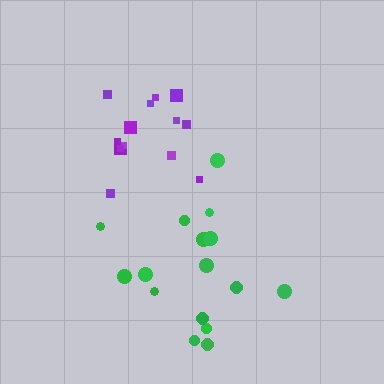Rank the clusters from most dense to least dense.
purple, green.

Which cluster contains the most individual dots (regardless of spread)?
Green (16).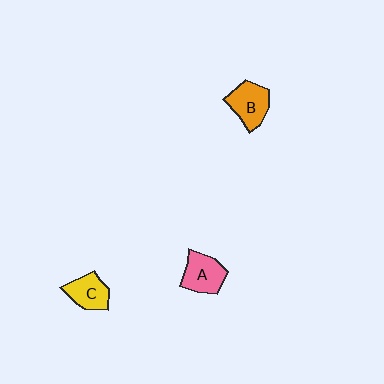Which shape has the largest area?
Shape B (orange).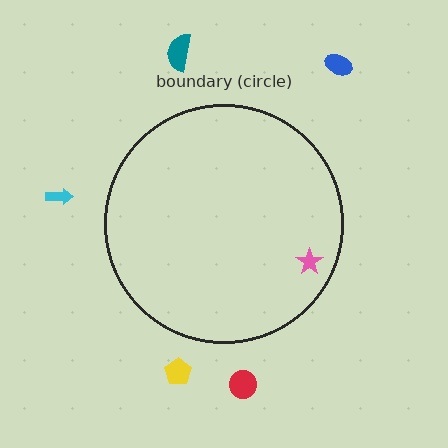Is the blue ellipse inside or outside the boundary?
Outside.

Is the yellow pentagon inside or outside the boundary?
Outside.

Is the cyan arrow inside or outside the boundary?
Outside.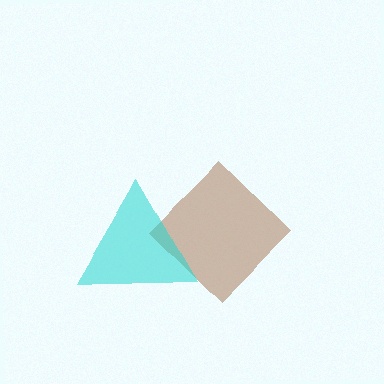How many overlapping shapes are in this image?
There are 2 overlapping shapes in the image.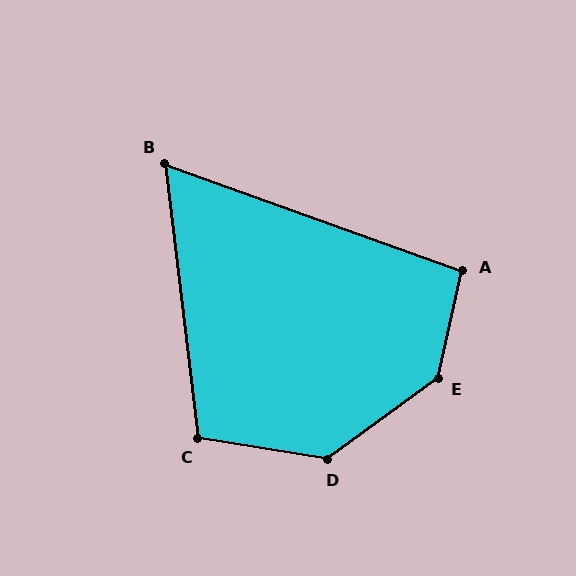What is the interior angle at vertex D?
Approximately 135 degrees (obtuse).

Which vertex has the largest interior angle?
E, at approximately 139 degrees.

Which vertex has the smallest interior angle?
B, at approximately 63 degrees.